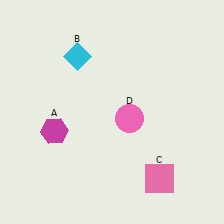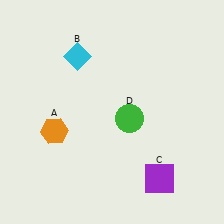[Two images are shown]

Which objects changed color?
A changed from magenta to orange. C changed from pink to purple. D changed from pink to green.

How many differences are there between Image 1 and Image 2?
There are 3 differences between the two images.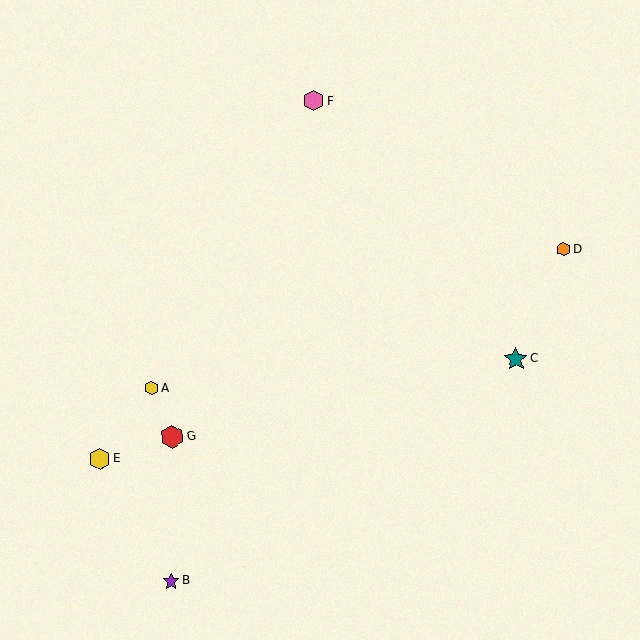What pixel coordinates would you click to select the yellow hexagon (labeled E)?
Click at (100, 459) to select the yellow hexagon E.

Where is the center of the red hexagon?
The center of the red hexagon is at (172, 437).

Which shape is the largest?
The teal star (labeled C) is the largest.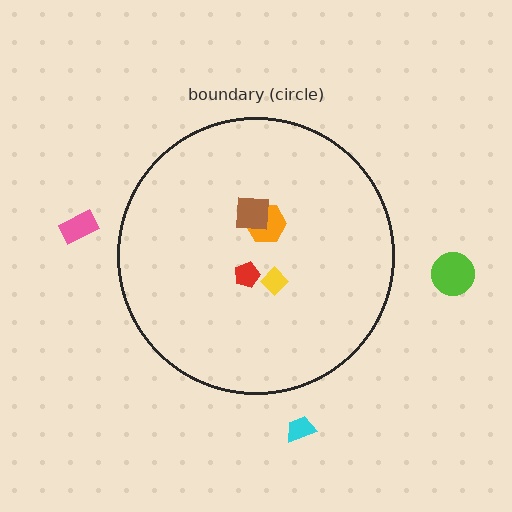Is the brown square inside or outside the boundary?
Inside.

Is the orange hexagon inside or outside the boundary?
Inside.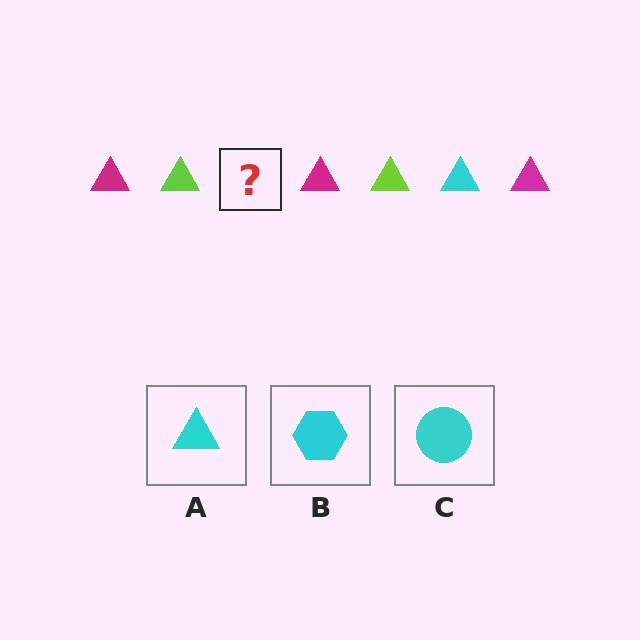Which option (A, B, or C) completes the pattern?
A.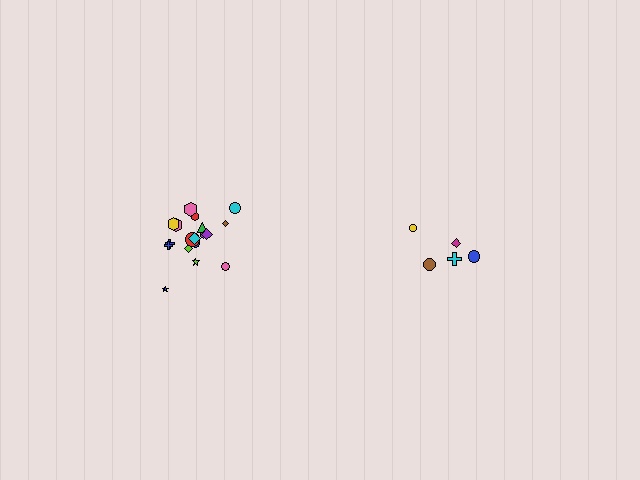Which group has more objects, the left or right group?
The left group.